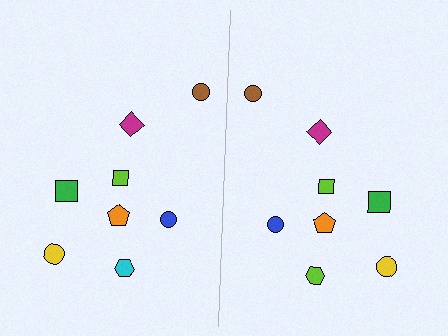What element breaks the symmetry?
The lime hexagon on the right side breaks the symmetry — its mirror counterpart is cyan.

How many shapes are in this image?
There are 16 shapes in this image.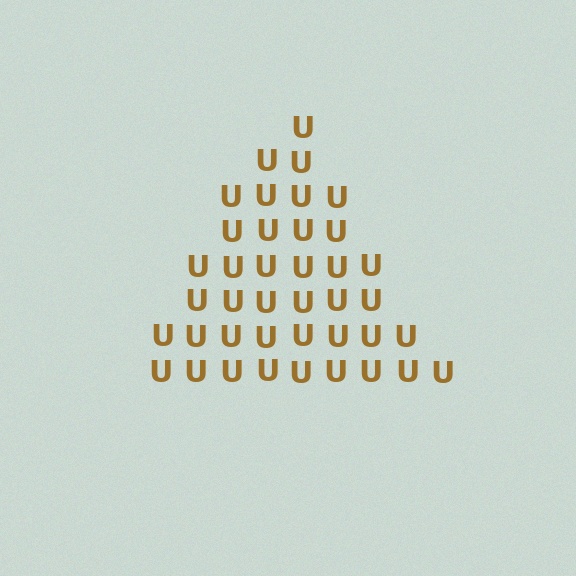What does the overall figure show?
The overall figure shows a triangle.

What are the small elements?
The small elements are letter U's.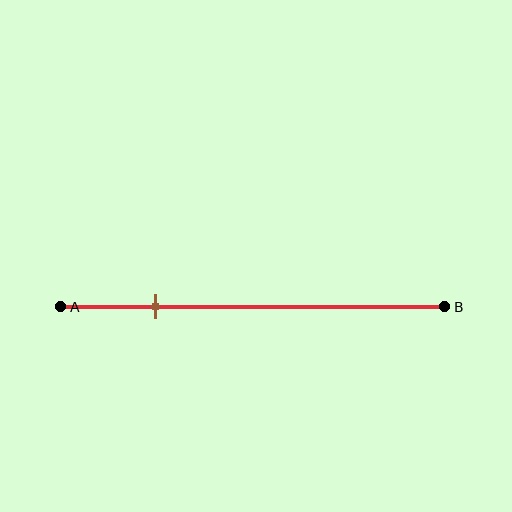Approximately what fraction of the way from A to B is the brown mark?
The brown mark is approximately 25% of the way from A to B.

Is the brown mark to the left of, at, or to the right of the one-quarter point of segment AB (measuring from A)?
The brown mark is approximately at the one-quarter point of segment AB.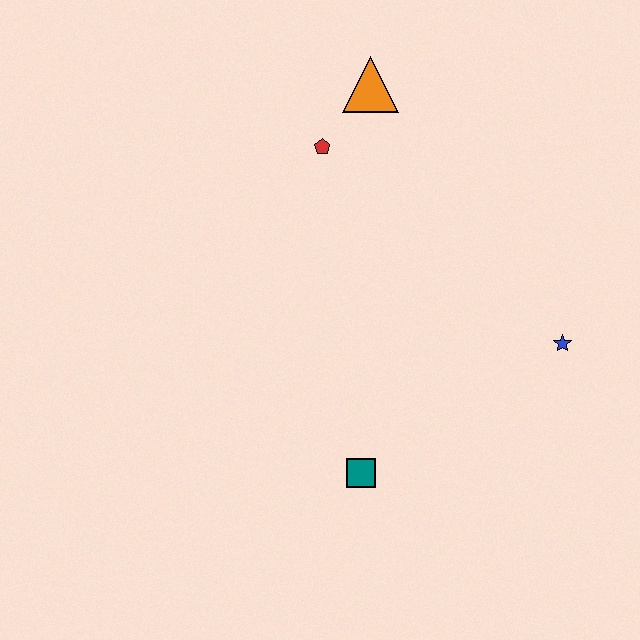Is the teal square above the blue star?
No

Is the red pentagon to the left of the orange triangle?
Yes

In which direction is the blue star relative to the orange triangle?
The blue star is below the orange triangle.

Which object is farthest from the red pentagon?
The teal square is farthest from the red pentagon.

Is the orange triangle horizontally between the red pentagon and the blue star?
Yes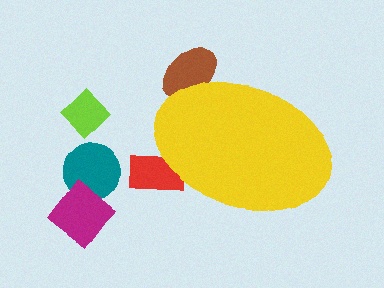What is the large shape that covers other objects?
A yellow ellipse.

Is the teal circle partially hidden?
No, the teal circle is fully visible.